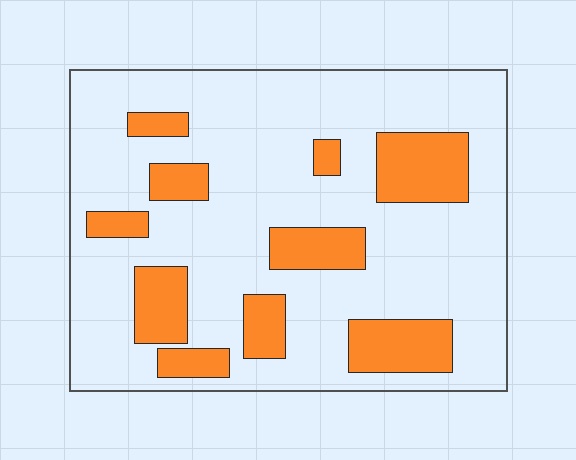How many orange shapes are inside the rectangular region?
10.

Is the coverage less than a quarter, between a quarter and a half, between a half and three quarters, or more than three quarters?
Less than a quarter.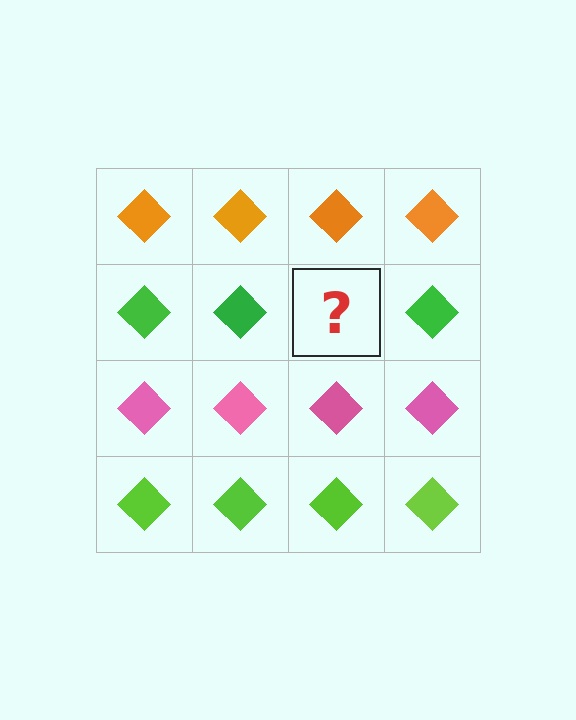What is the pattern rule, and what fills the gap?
The rule is that each row has a consistent color. The gap should be filled with a green diamond.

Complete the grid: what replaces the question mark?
The question mark should be replaced with a green diamond.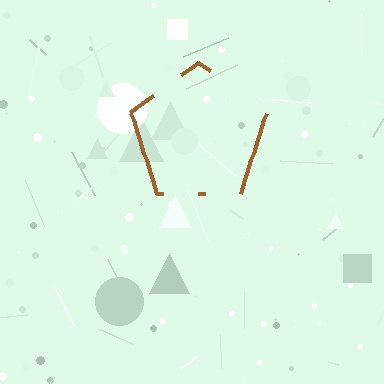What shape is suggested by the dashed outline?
The dashed outline suggests a pentagon.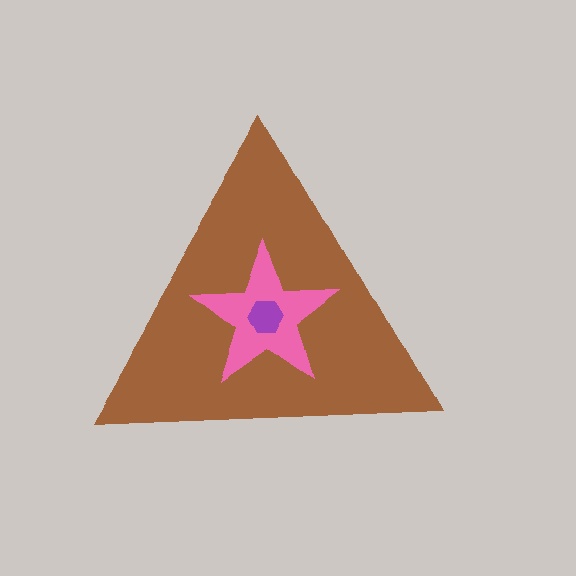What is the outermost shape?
The brown triangle.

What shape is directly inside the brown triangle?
The pink star.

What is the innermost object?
The purple hexagon.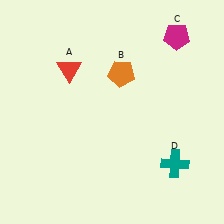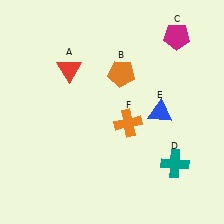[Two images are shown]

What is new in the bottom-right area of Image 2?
A blue triangle (E) was added in the bottom-right area of Image 2.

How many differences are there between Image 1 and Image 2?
There are 2 differences between the two images.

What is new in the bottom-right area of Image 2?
An orange cross (F) was added in the bottom-right area of Image 2.